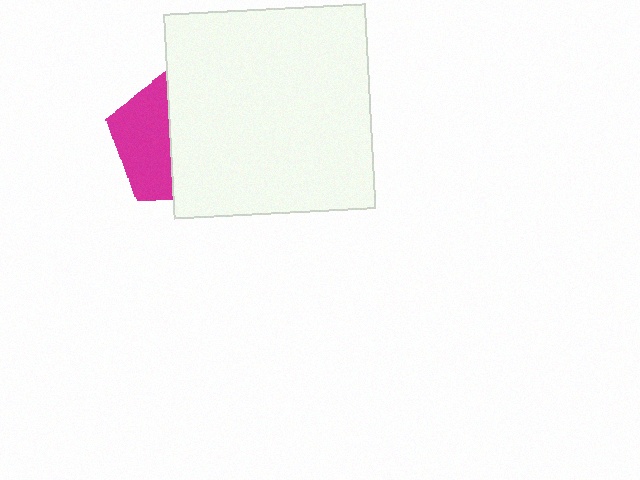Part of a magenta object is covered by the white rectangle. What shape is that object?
It is a pentagon.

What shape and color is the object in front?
The object in front is a white rectangle.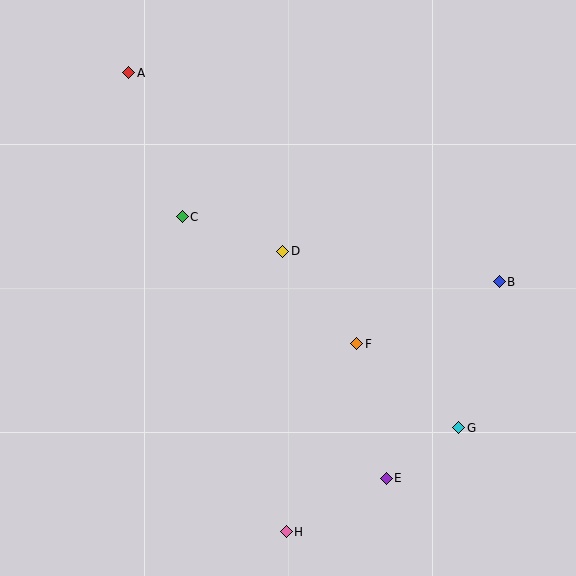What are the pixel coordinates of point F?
Point F is at (357, 344).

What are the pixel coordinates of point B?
Point B is at (499, 282).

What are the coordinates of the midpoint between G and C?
The midpoint between G and C is at (321, 322).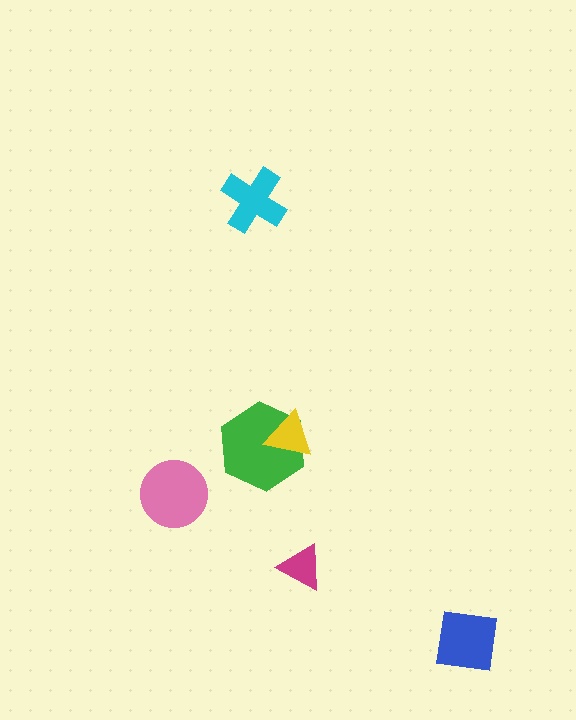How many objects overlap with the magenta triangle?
0 objects overlap with the magenta triangle.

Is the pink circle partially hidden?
No, no other shape covers it.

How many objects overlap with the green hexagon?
1 object overlaps with the green hexagon.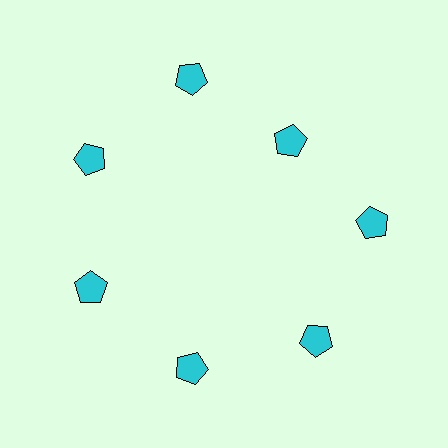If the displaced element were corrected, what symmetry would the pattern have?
It would have 7-fold rotational symmetry — the pattern would map onto itself every 51 degrees.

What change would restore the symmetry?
The symmetry would be restored by moving it outward, back onto the ring so that all 7 pentagons sit at equal angles and equal distance from the center.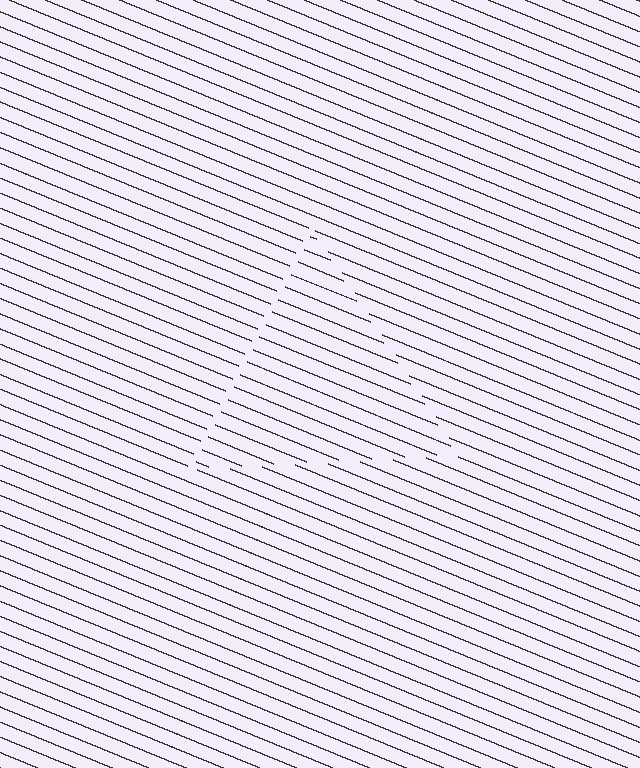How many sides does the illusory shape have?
3 sides — the line-ends trace a triangle.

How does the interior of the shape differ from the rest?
The interior of the shape contains the same grating, shifted by half a period — the contour is defined by the phase discontinuity where line-ends from the inner and outer gratings abut.